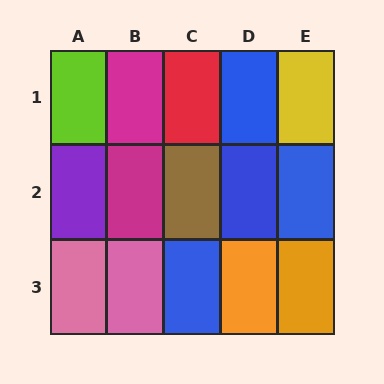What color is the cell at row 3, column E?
Orange.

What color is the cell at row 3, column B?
Pink.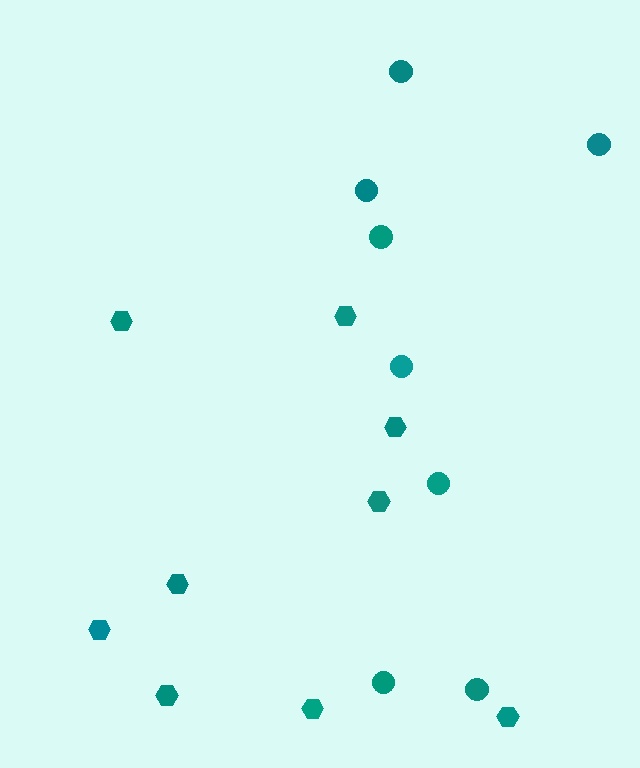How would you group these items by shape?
There are 2 groups: one group of circles (8) and one group of hexagons (9).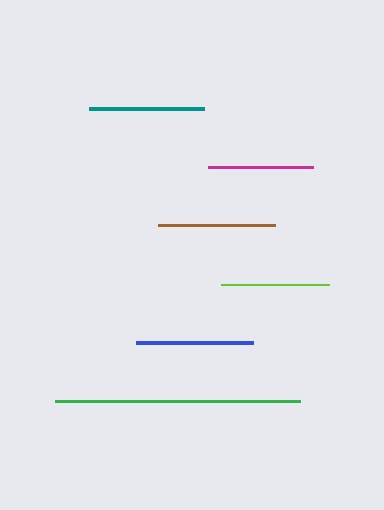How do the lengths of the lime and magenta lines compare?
The lime and magenta lines are approximately the same length.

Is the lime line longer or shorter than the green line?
The green line is longer than the lime line.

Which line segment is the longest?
The green line is the longest at approximately 245 pixels.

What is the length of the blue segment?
The blue segment is approximately 117 pixels long.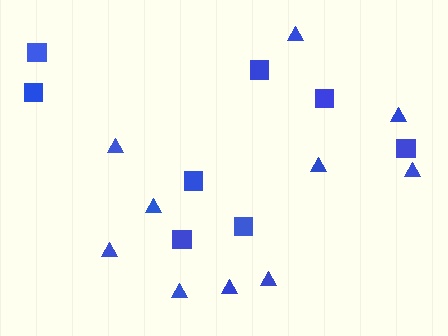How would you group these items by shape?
There are 2 groups: one group of squares (8) and one group of triangles (10).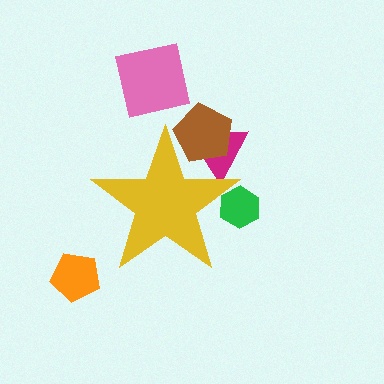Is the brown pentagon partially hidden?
Yes, the brown pentagon is partially hidden behind the yellow star.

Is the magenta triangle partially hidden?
Yes, the magenta triangle is partially hidden behind the yellow star.